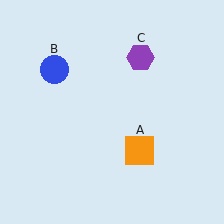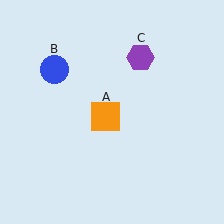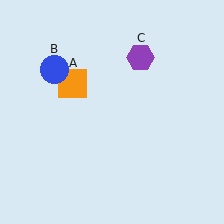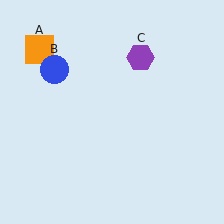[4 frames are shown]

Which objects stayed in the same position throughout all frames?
Blue circle (object B) and purple hexagon (object C) remained stationary.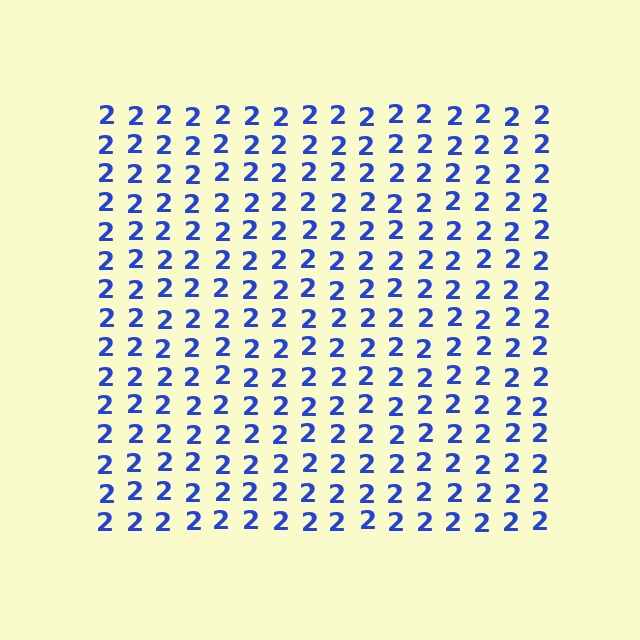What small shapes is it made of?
It is made of small digit 2's.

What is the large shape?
The large shape is a square.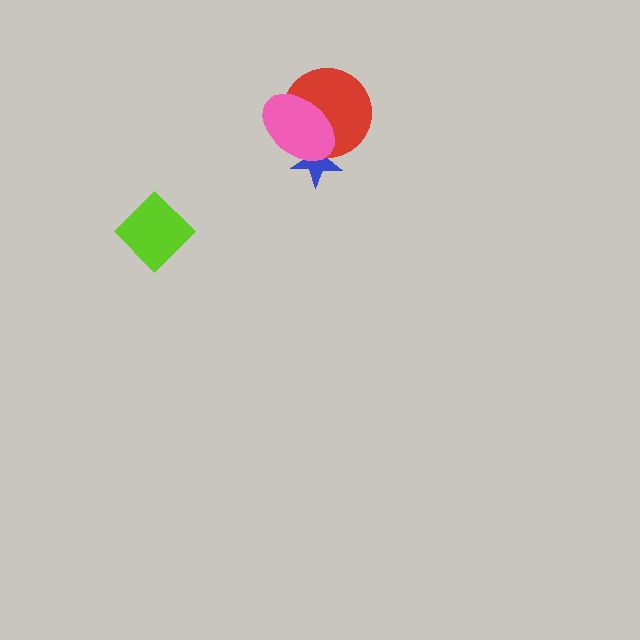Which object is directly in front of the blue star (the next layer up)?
The red circle is directly in front of the blue star.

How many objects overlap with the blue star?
2 objects overlap with the blue star.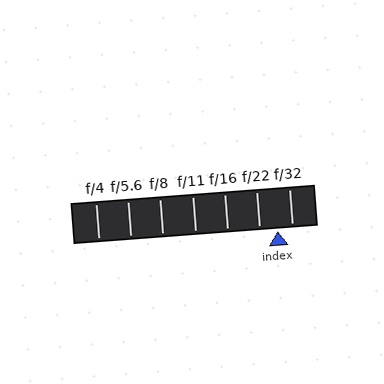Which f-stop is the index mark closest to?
The index mark is closest to f/32.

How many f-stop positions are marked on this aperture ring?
There are 7 f-stop positions marked.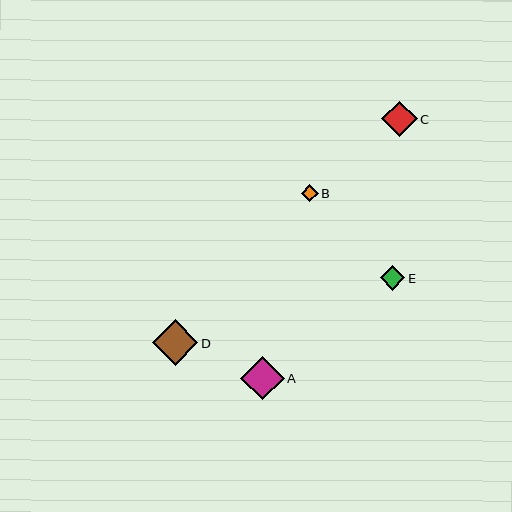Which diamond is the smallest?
Diamond B is the smallest with a size of approximately 17 pixels.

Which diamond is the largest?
Diamond D is the largest with a size of approximately 45 pixels.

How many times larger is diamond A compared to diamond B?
Diamond A is approximately 2.5 times the size of diamond B.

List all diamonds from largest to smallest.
From largest to smallest: D, A, C, E, B.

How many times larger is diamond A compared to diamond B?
Diamond A is approximately 2.5 times the size of diamond B.